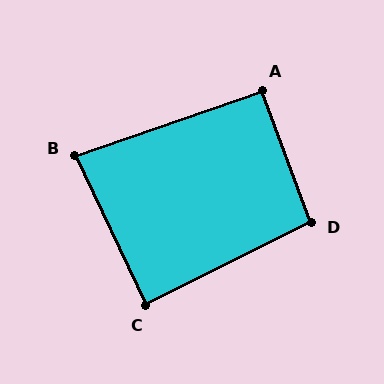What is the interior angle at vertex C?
Approximately 89 degrees (approximately right).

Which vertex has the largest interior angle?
D, at approximately 96 degrees.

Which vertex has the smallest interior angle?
B, at approximately 84 degrees.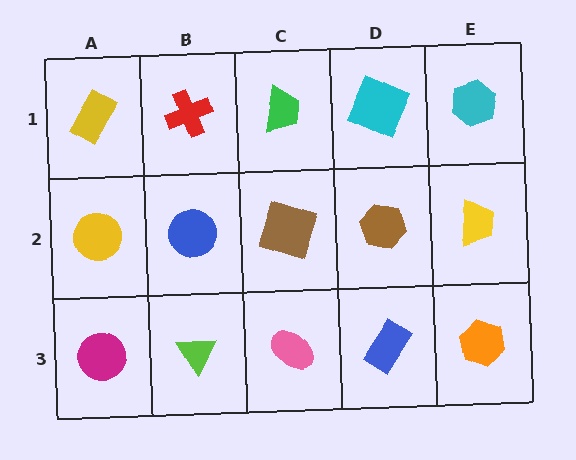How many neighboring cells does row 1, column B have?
3.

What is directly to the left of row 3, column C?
A lime triangle.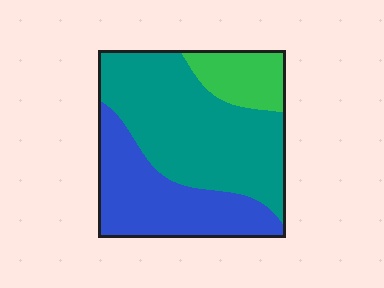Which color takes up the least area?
Green, at roughly 15%.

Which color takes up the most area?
Teal, at roughly 50%.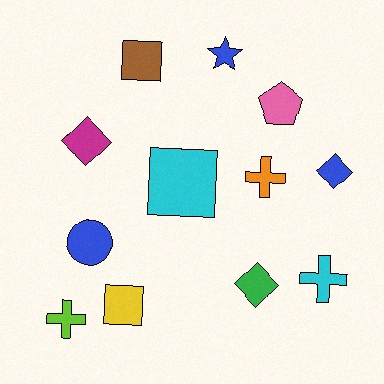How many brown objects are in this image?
There is 1 brown object.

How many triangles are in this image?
There are no triangles.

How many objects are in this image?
There are 12 objects.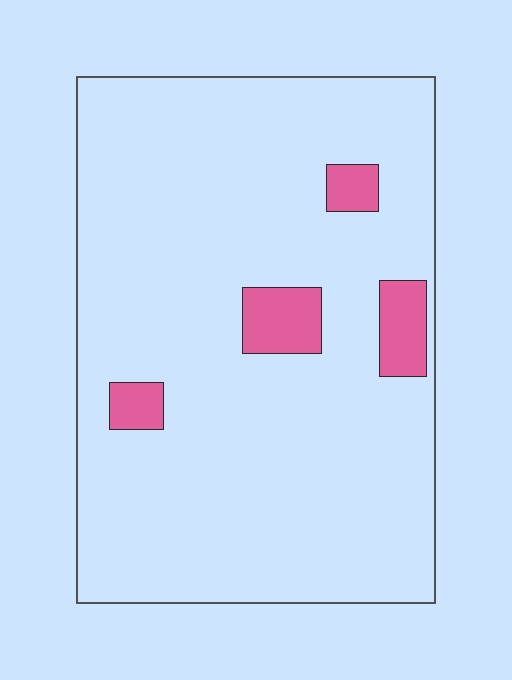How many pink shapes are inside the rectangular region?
4.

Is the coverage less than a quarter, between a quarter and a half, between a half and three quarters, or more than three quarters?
Less than a quarter.